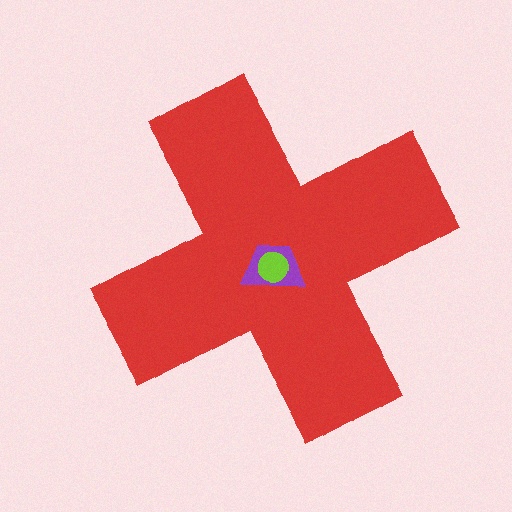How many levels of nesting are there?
3.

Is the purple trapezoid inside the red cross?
Yes.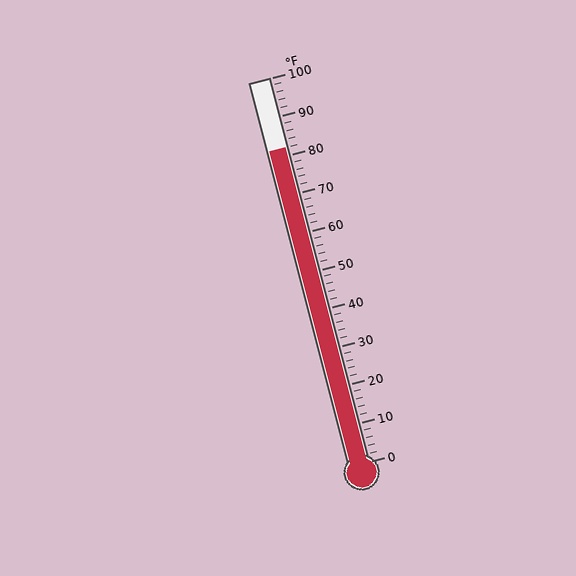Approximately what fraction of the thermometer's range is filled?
The thermometer is filled to approximately 80% of its range.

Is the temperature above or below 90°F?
The temperature is below 90°F.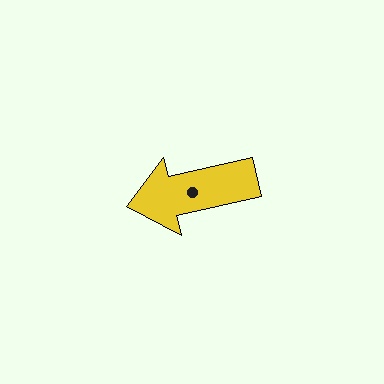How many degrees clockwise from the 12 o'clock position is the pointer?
Approximately 257 degrees.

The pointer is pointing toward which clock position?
Roughly 9 o'clock.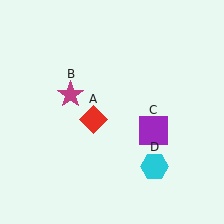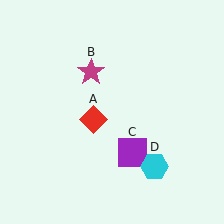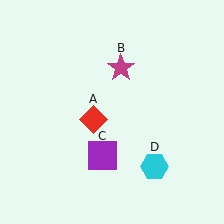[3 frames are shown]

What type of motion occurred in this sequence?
The magenta star (object B), purple square (object C) rotated clockwise around the center of the scene.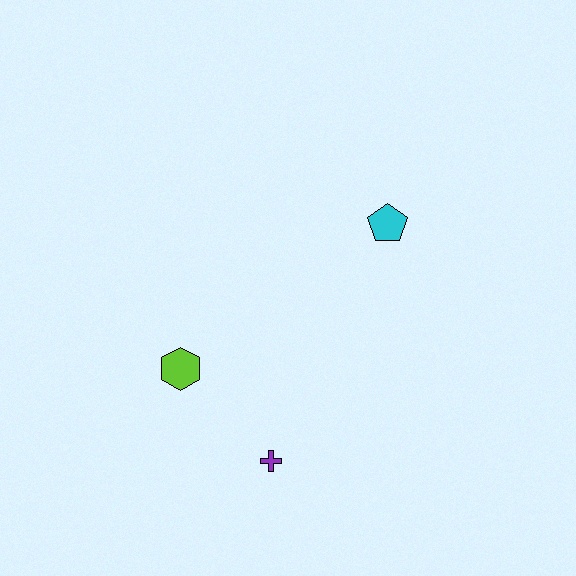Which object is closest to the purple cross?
The lime hexagon is closest to the purple cross.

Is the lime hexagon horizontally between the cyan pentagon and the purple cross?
No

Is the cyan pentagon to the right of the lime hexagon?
Yes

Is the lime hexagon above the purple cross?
Yes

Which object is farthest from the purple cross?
The cyan pentagon is farthest from the purple cross.